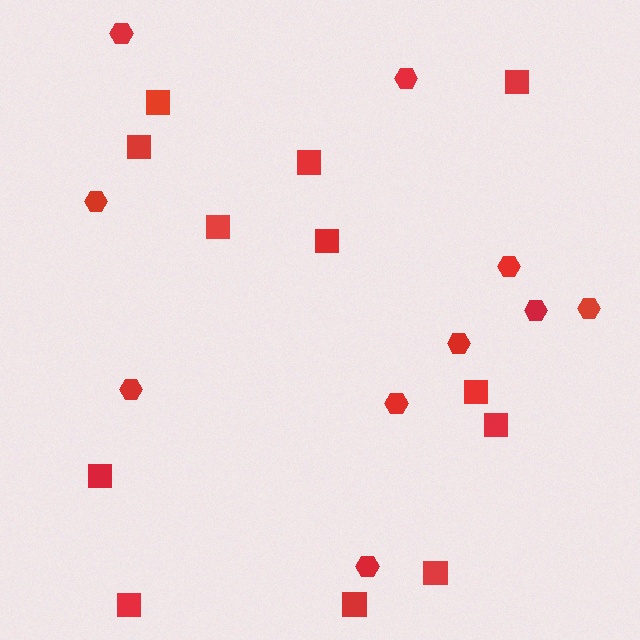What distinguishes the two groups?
There are 2 groups: one group of squares (12) and one group of hexagons (10).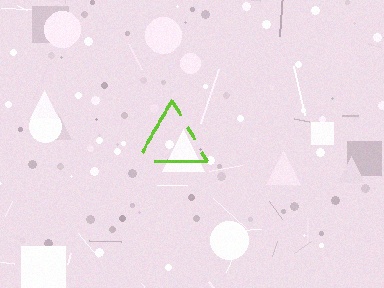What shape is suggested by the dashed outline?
The dashed outline suggests a triangle.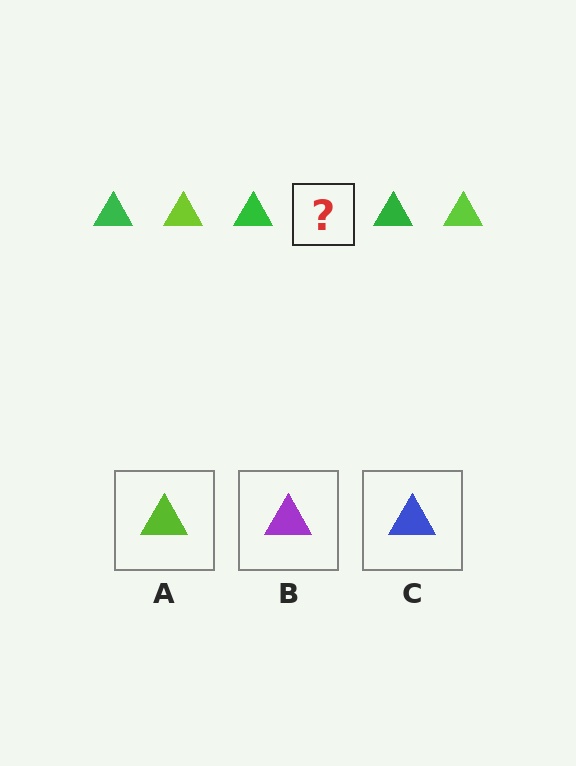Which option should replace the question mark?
Option A.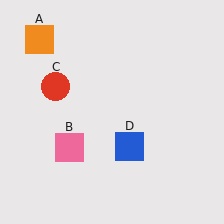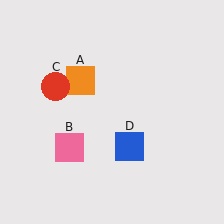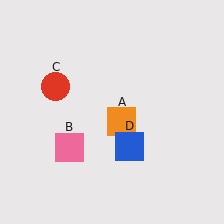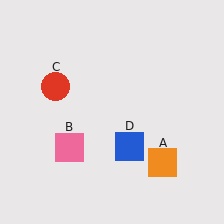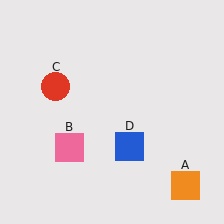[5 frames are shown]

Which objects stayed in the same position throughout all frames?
Pink square (object B) and red circle (object C) and blue square (object D) remained stationary.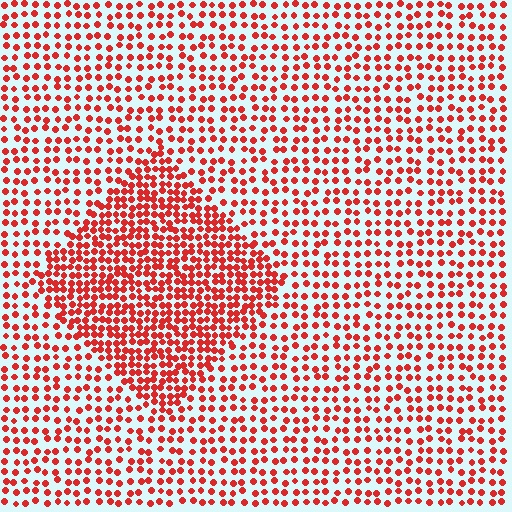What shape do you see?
I see a diamond.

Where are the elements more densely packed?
The elements are more densely packed inside the diamond boundary.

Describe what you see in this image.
The image contains small red elements arranged at two different densities. A diamond-shaped region is visible where the elements are more densely packed than the surrounding area.